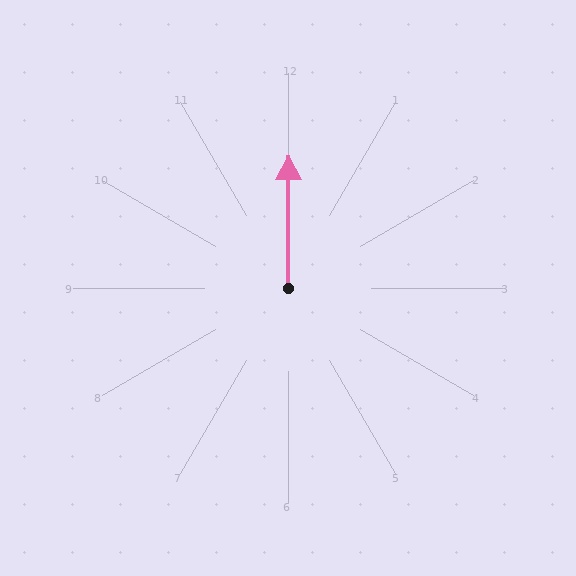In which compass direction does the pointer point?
North.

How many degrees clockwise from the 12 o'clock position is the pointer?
Approximately 0 degrees.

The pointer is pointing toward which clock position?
Roughly 12 o'clock.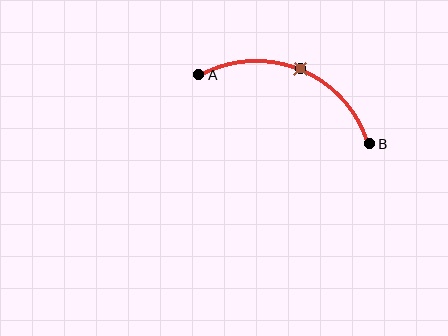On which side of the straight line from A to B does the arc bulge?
The arc bulges above the straight line connecting A and B.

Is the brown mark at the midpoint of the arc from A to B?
Yes. The brown mark lies on the arc at equal arc-length from both A and B — it is the arc midpoint.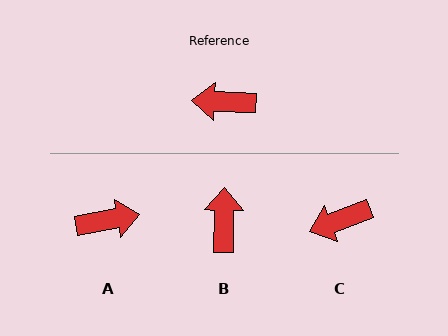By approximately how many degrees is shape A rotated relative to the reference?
Approximately 167 degrees clockwise.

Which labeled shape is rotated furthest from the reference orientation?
A, about 167 degrees away.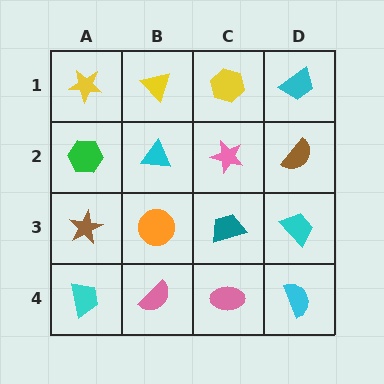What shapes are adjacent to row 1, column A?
A green hexagon (row 2, column A), a yellow triangle (row 1, column B).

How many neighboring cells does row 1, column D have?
2.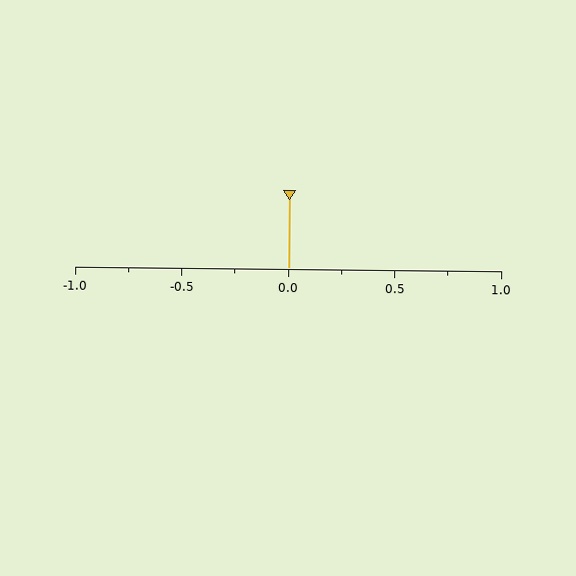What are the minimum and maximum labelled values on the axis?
The axis runs from -1.0 to 1.0.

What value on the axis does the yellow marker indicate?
The marker indicates approximately 0.